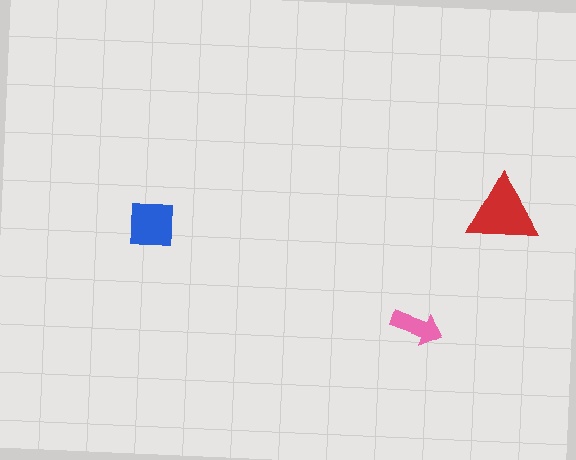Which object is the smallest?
The pink arrow.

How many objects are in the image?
There are 3 objects in the image.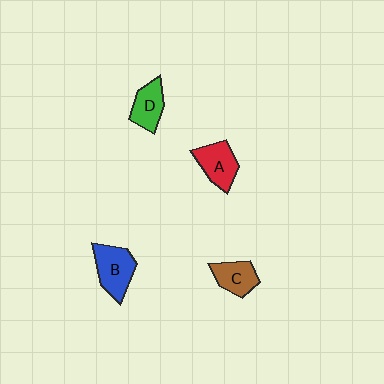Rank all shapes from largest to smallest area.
From largest to smallest: B (blue), A (red), D (green), C (brown).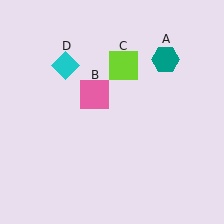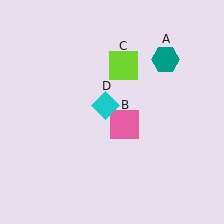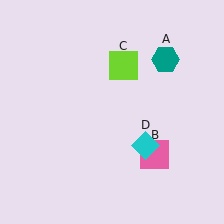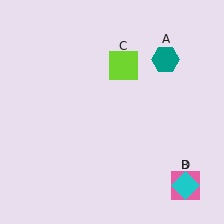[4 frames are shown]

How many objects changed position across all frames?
2 objects changed position: pink square (object B), cyan diamond (object D).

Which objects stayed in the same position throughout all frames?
Teal hexagon (object A) and lime square (object C) remained stationary.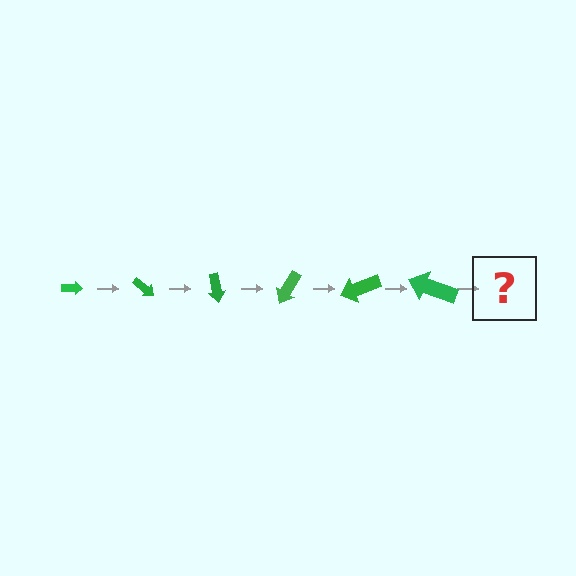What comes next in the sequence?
The next element should be an arrow, larger than the previous one and rotated 240 degrees from the start.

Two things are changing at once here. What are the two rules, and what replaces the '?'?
The two rules are that the arrow grows larger each step and it rotates 40 degrees each step. The '?' should be an arrow, larger than the previous one and rotated 240 degrees from the start.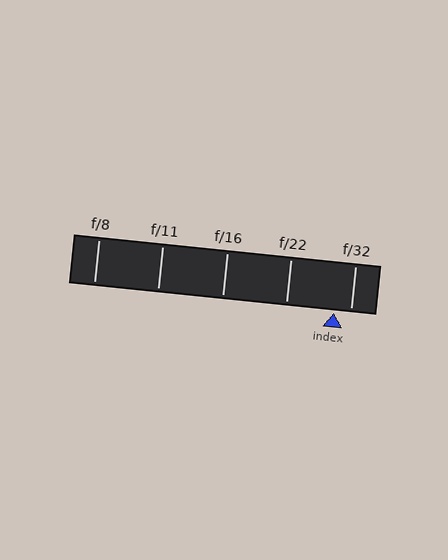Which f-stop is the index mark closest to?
The index mark is closest to f/32.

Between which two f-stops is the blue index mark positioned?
The index mark is between f/22 and f/32.